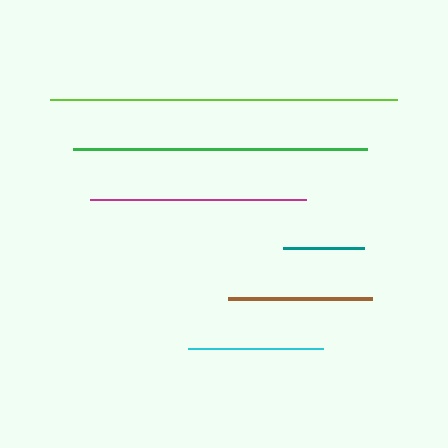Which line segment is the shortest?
The teal line is the shortest at approximately 81 pixels.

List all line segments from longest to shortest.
From longest to shortest: lime, green, magenta, brown, cyan, teal.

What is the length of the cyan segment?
The cyan segment is approximately 134 pixels long.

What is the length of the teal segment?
The teal segment is approximately 81 pixels long.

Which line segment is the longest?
The lime line is the longest at approximately 348 pixels.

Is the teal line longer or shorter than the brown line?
The brown line is longer than the teal line.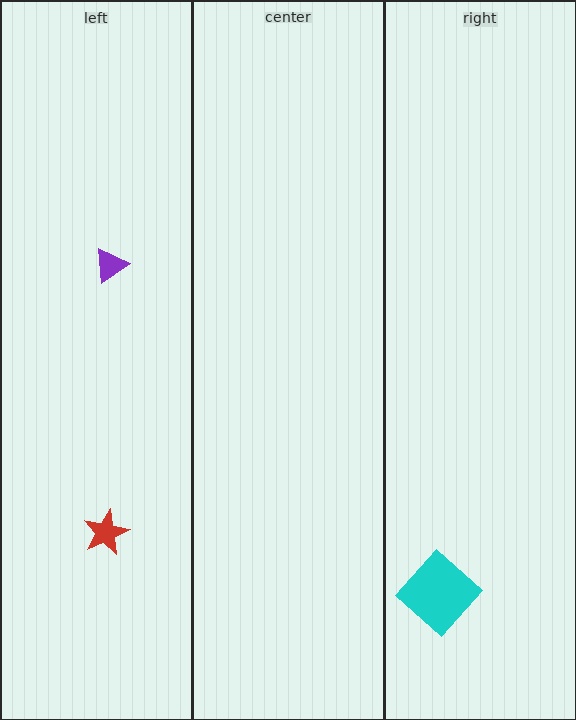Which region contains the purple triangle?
The left region.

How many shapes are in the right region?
1.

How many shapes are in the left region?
2.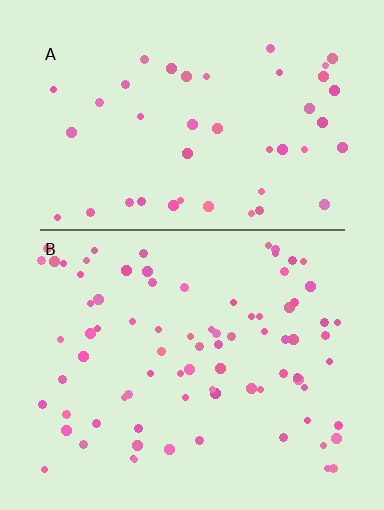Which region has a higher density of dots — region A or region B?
B (the bottom).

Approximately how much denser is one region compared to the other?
Approximately 1.8× — region B over region A.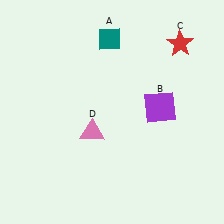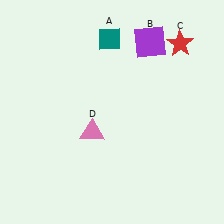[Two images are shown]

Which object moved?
The purple square (B) moved up.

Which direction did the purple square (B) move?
The purple square (B) moved up.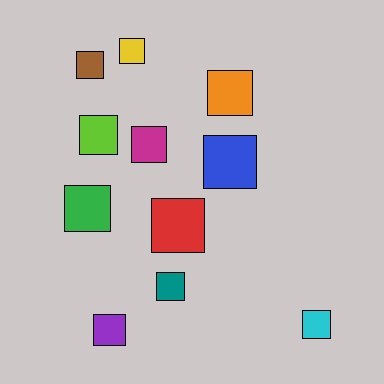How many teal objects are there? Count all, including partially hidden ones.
There is 1 teal object.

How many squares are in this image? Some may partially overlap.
There are 11 squares.